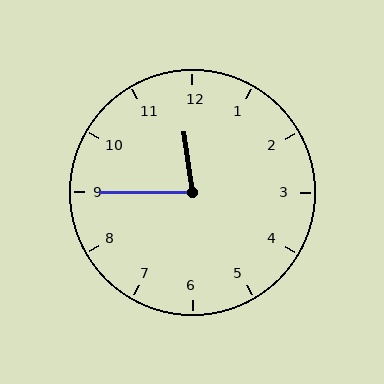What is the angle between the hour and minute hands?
Approximately 82 degrees.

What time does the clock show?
11:45.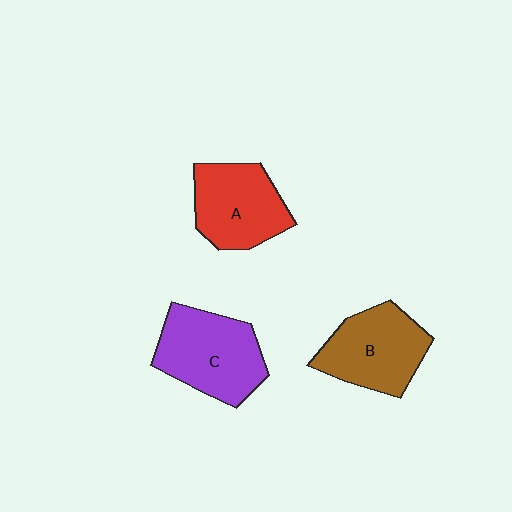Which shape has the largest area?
Shape C (purple).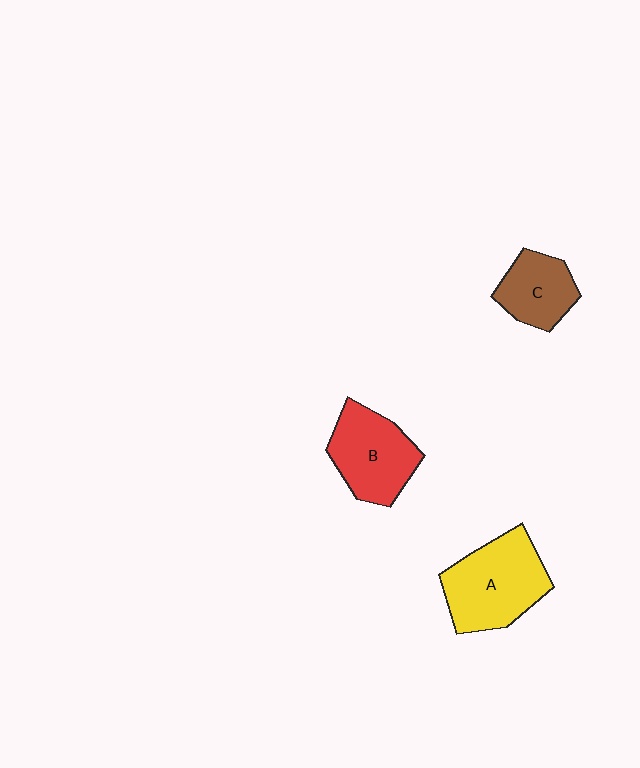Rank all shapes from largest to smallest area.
From largest to smallest: A (yellow), B (red), C (brown).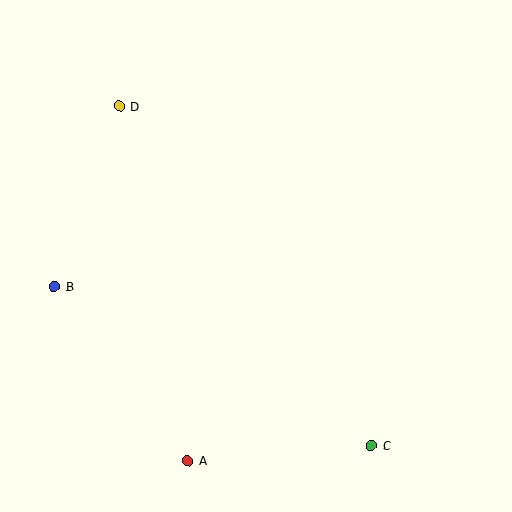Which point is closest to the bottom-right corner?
Point C is closest to the bottom-right corner.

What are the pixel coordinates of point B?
Point B is at (54, 286).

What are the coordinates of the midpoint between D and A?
The midpoint between D and A is at (153, 284).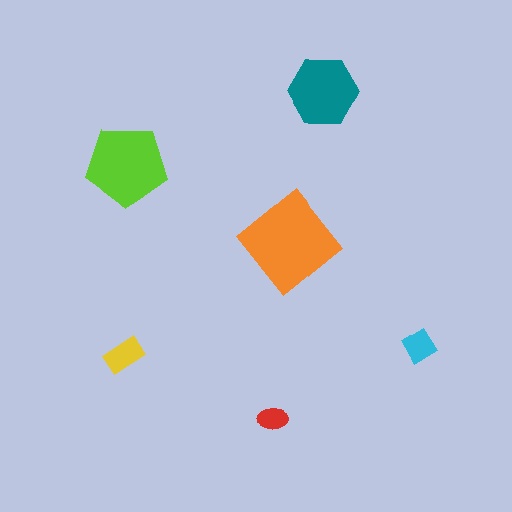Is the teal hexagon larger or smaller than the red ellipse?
Larger.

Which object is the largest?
The orange diamond.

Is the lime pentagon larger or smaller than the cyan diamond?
Larger.